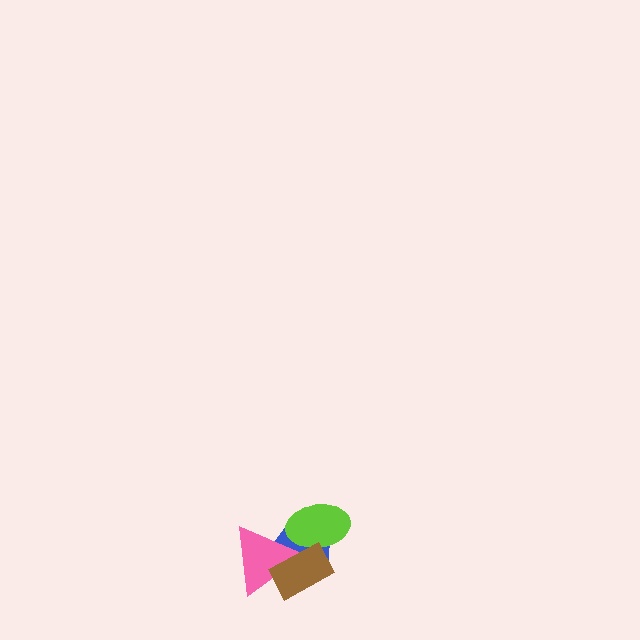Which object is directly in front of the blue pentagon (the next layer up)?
The pink triangle is directly in front of the blue pentagon.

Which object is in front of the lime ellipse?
The brown rectangle is in front of the lime ellipse.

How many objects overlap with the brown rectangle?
3 objects overlap with the brown rectangle.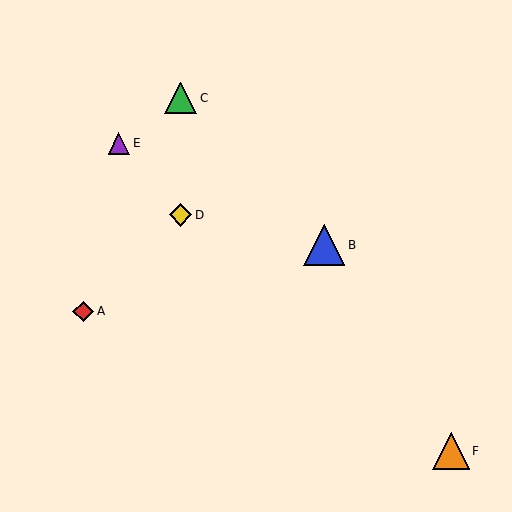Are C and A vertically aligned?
No, C is at x≈181 and A is at x≈83.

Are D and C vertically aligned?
Yes, both are at x≈181.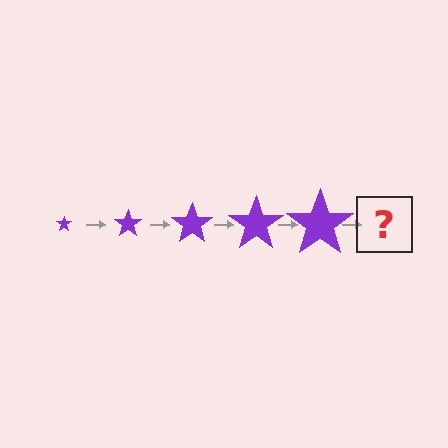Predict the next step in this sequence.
The next step is a purple star, larger than the previous one.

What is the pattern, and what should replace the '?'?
The pattern is that the star gets progressively larger each step. The '?' should be a purple star, larger than the previous one.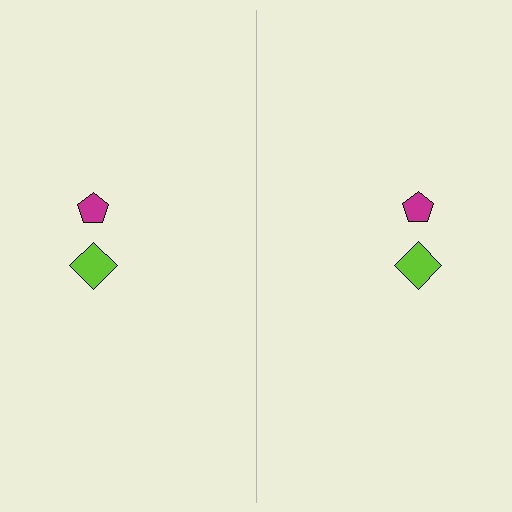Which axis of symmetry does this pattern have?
The pattern has a vertical axis of symmetry running through the center of the image.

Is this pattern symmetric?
Yes, this pattern has bilateral (reflection) symmetry.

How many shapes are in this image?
There are 4 shapes in this image.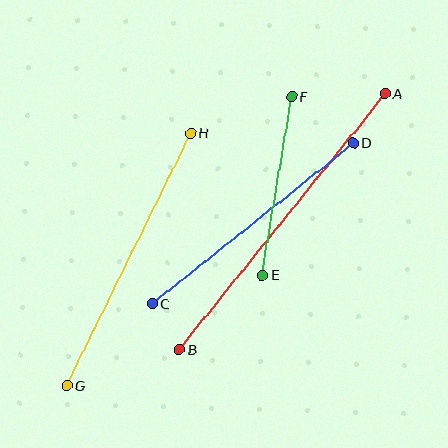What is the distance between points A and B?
The distance is approximately 328 pixels.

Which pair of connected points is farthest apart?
Points A and B are farthest apart.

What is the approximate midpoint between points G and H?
The midpoint is at approximately (129, 259) pixels.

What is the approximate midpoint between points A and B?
The midpoint is at approximately (282, 221) pixels.